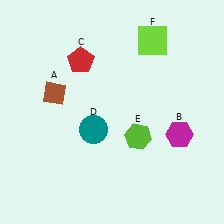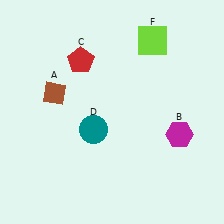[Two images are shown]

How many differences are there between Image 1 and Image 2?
There is 1 difference between the two images.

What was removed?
The lime hexagon (E) was removed in Image 2.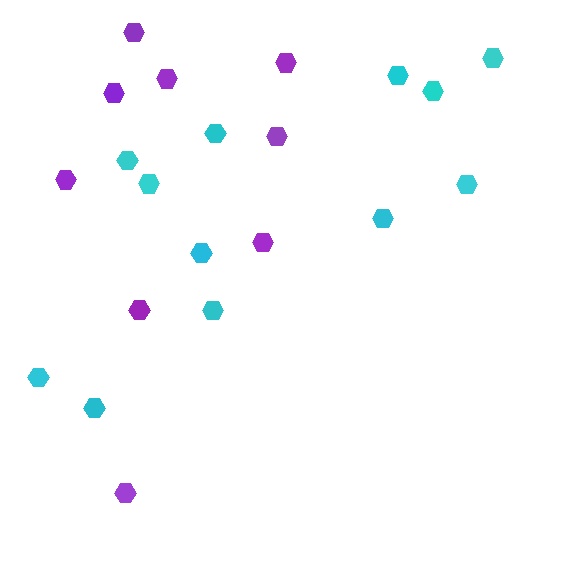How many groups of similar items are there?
There are 2 groups: one group of cyan hexagons (12) and one group of purple hexagons (9).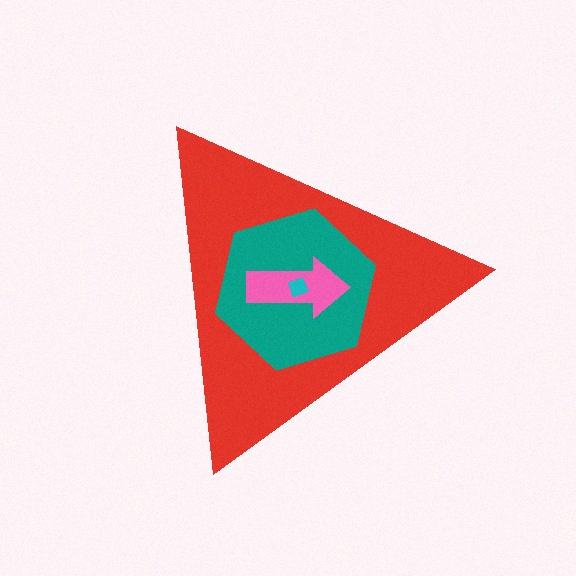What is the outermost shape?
The red triangle.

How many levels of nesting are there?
4.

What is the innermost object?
The cyan square.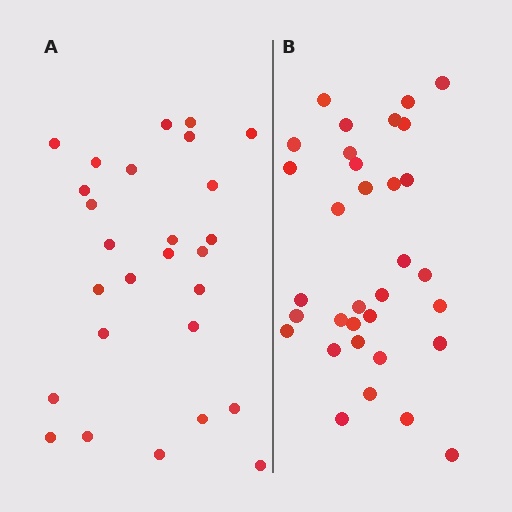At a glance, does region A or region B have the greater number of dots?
Region B (the right region) has more dots.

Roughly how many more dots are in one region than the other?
Region B has about 6 more dots than region A.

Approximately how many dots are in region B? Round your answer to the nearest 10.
About 30 dots. (The exact count is 33, which rounds to 30.)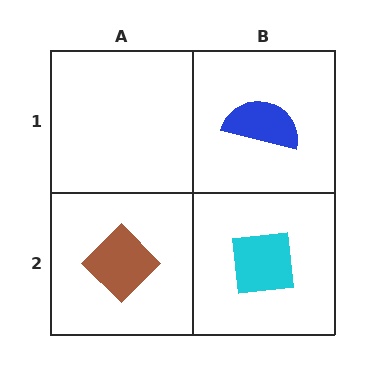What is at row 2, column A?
A brown diamond.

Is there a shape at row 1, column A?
No, that cell is empty.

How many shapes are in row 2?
2 shapes.